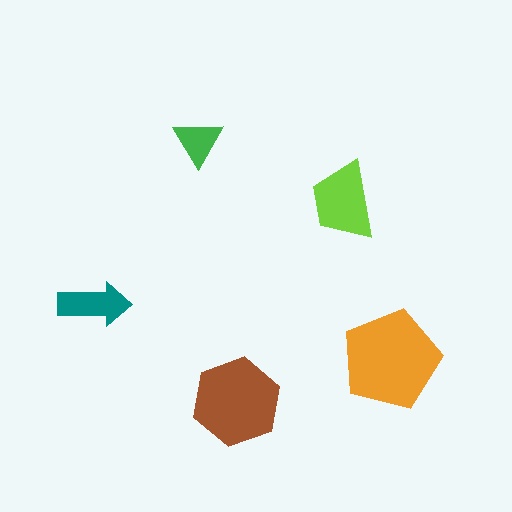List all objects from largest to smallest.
The orange pentagon, the brown hexagon, the lime trapezoid, the teal arrow, the green triangle.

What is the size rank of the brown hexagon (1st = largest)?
2nd.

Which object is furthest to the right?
The orange pentagon is rightmost.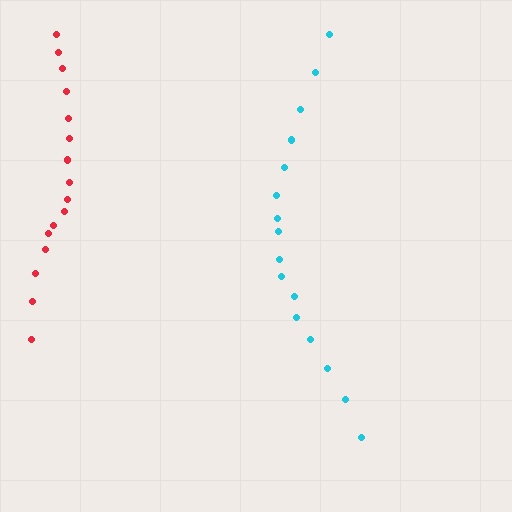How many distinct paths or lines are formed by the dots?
There are 2 distinct paths.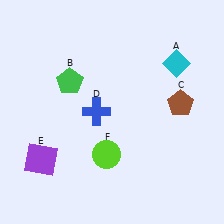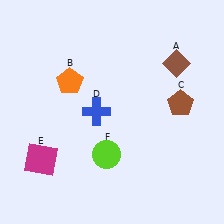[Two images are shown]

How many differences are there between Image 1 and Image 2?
There are 3 differences between the two images.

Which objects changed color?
A changed from cyan to brown. B changed from green to orange. E changed from purple to magenta.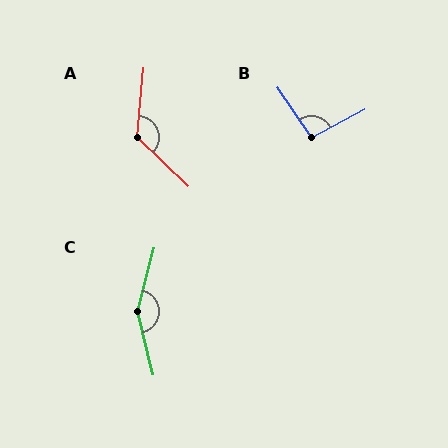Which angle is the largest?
C, at approximately 151 degrees.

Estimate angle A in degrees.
Approximately 129 degrees.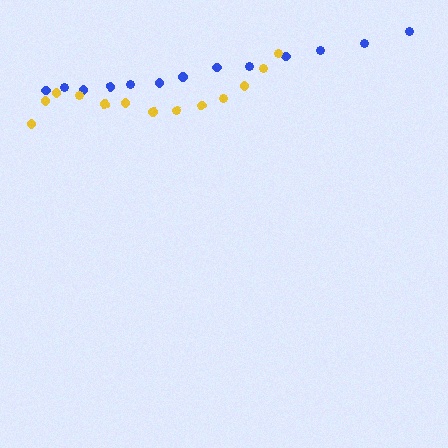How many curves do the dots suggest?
There are 2 distinct paths.